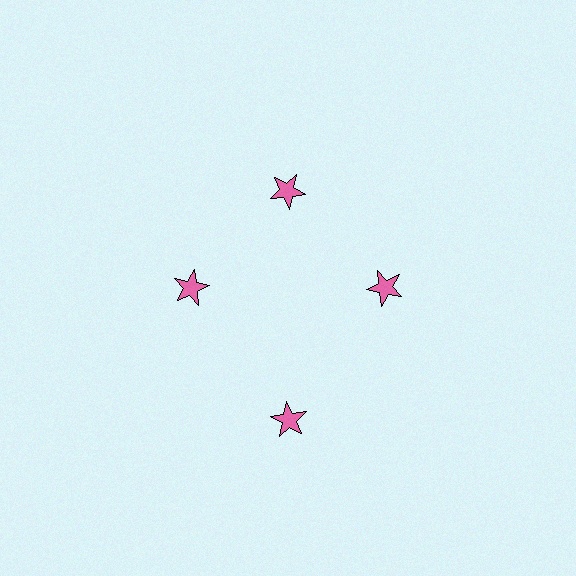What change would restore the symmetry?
The symmetry would be restored by moving it inward, back onto the ring so that all 4 stars sit at equal angles and equal distance from the center.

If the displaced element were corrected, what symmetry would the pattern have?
It would have 4-fold rotational symmetry — the pattern would map onto itself every 90 degrees.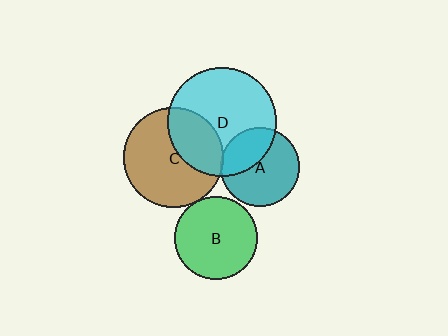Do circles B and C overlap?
Yes.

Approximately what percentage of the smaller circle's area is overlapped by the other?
Approximately 5%.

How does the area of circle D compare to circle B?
Approximately 1.7 times.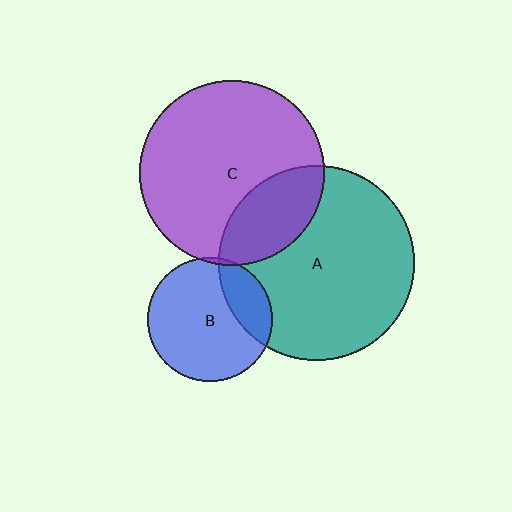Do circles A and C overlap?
Yes.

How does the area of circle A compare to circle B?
Approximately 2.5 times.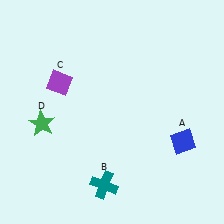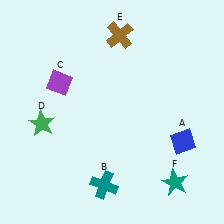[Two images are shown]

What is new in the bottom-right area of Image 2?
A teal star (F) was added in the bottom-right area of Image 2.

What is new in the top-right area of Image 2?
A brown cross (E) was added in the top-right area of Image 2.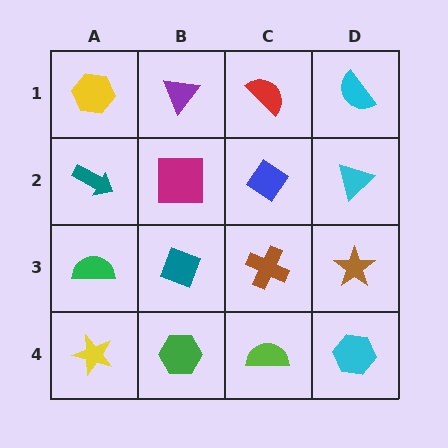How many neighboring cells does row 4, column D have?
2.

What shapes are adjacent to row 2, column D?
A cyan semicircle (row 1, column D), a brown star (row 3, column D), a blue diamond (row 2, column C).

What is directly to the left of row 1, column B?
A yellow hexagon.